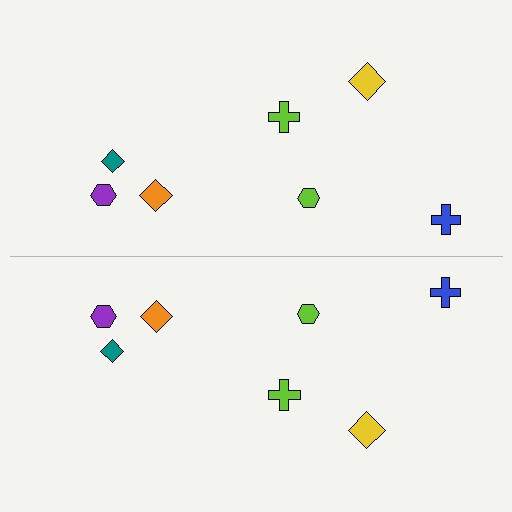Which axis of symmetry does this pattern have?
The pattern has a horizontal axis of symmetry running through the center of the image.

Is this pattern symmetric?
Yes, this pattern has bilateral (reflection) symmetry.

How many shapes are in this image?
There are 14 shapes in this image.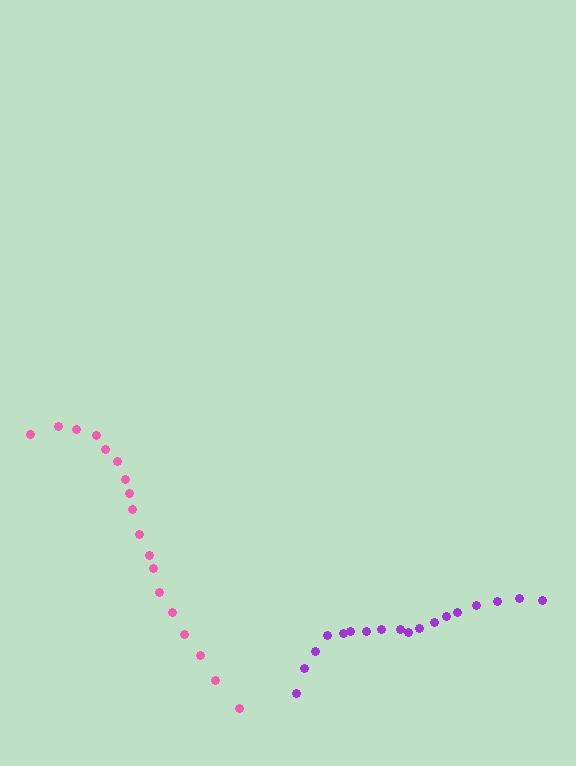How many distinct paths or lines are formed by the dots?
There are 2 distinct paths.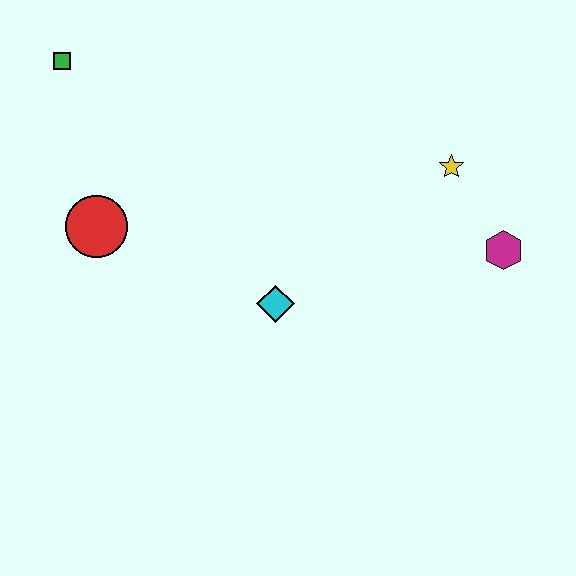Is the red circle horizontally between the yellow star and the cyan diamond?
No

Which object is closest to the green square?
The red circle is closest to the green square.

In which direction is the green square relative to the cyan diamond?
The green square is above the cyan diamond.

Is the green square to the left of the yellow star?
Yes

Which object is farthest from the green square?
The magenta hexagon is farthest from the green square.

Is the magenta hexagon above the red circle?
No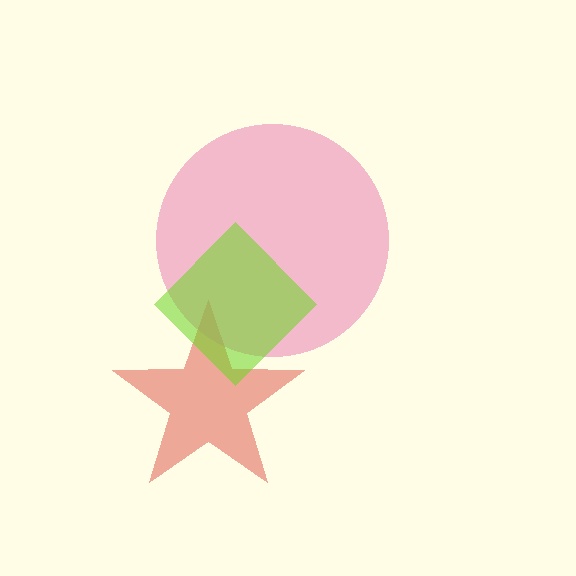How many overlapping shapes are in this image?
There are 3 overlapping shapes in the image.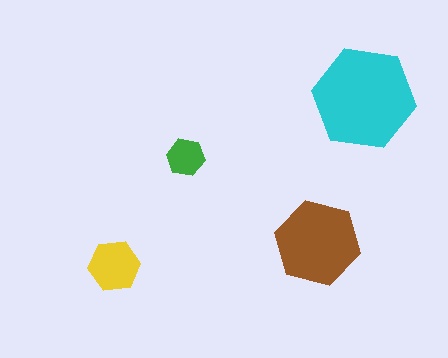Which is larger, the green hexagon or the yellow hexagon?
The yellow one.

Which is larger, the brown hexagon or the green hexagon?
The brown one.